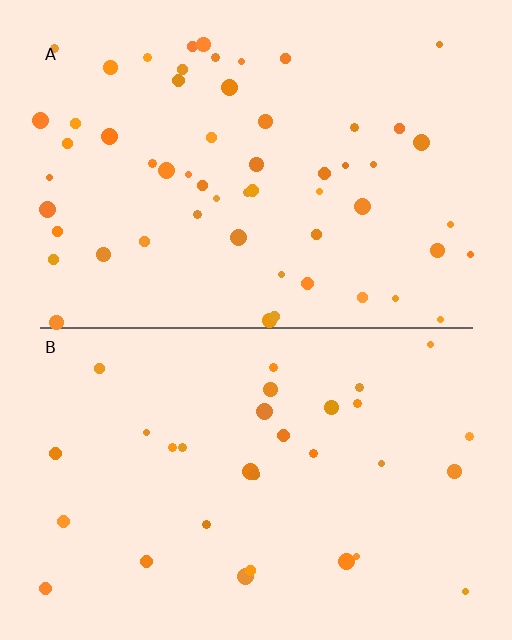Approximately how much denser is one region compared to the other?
Approximately 1.9× — region A over region B.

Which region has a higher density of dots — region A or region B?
A (the top).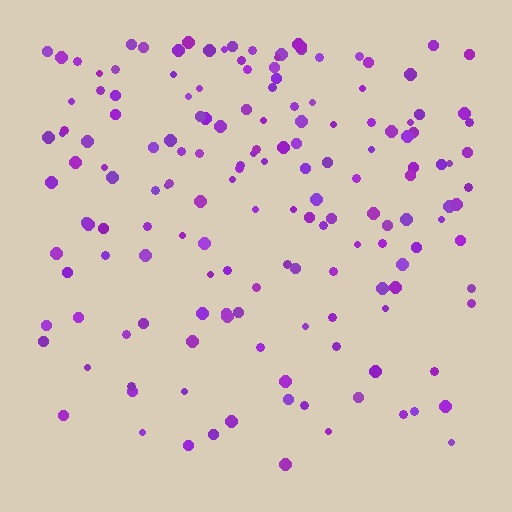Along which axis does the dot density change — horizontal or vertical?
Vertical.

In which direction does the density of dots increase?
From bottom to top, with the top side densest.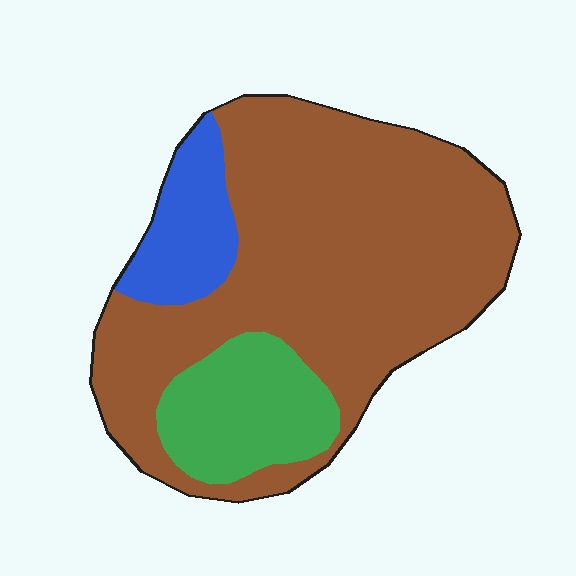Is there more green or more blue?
Green.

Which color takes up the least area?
Blue, at roughly 10%.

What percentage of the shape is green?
Green takes up about one sixth (1/6) of the shape.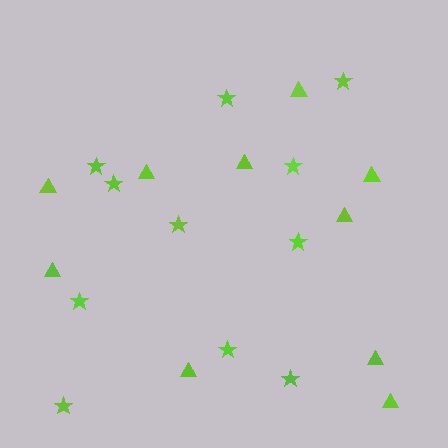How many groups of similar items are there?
There are 2 groups: one group of stars (11) and one group of triangles (10).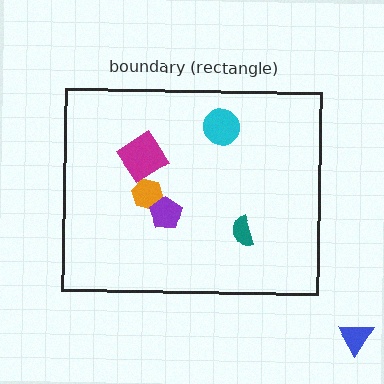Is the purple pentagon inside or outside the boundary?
Inside.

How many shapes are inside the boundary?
5 inside, 1 outside.